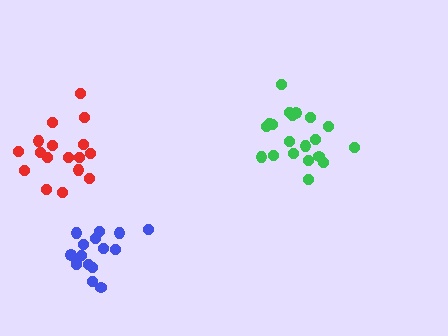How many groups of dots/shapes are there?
There are 3 groups.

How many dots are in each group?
Group 1: 20 dots, Group 2: 17 dots, Group 3: 16 dots (53 total).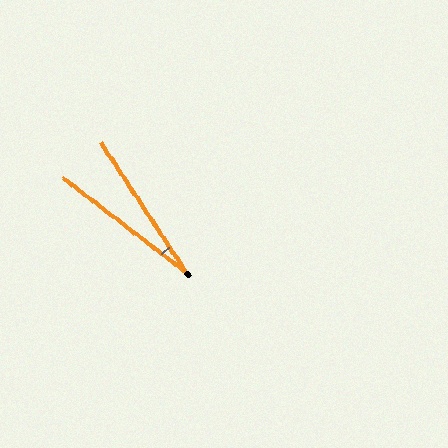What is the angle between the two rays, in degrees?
Approximately 19 degrees.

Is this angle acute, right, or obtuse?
It is acute.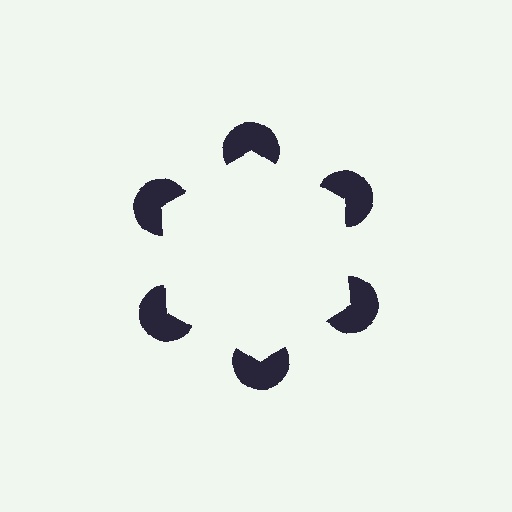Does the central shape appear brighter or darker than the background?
It typically appears slightly brighter than the background, even though no actual brightness change is drawn.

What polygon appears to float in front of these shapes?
An illusory hexagon — its edges are inferred from the aligned wedge cuts in the pac-man discs, not physically drawn.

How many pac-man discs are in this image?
There are 6 — one at each vertex of the illusory hexagon.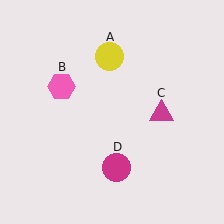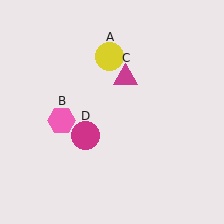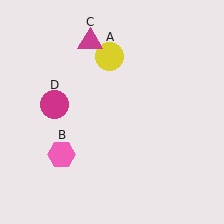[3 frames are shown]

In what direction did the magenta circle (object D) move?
The magenta circle (object D) moved up and to the left.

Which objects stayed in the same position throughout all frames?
Yellow circle (object A) remained stationary.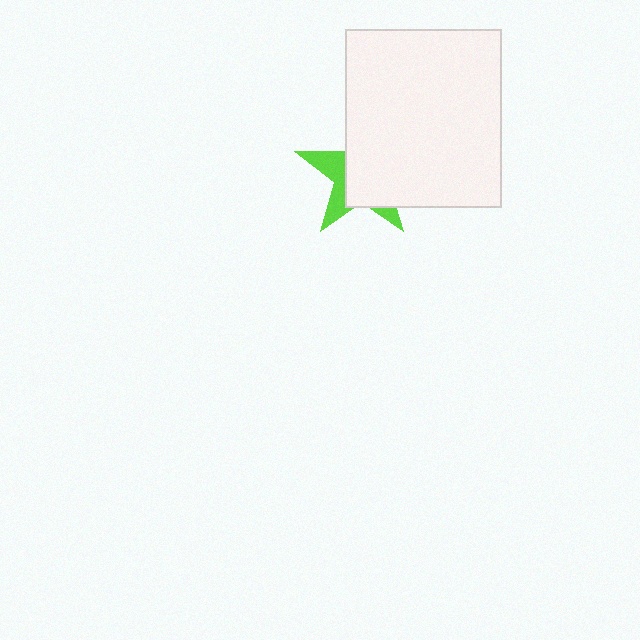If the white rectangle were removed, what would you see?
You would see the complete lime star.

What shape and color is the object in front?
The object in front is a white rectangle.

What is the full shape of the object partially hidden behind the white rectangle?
The partially hidden object is a lime star.